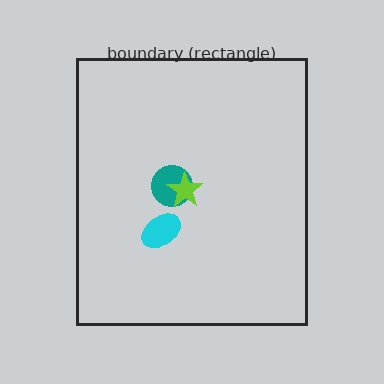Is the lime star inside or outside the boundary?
Inside.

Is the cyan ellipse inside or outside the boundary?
Inside.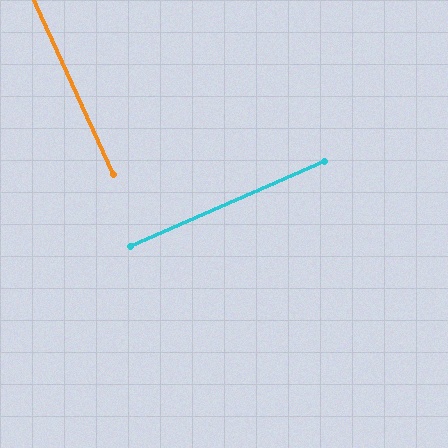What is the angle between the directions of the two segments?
Approximately 89 degrees.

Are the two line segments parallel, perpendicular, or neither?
Perpendicular — they meet at approximately 89°.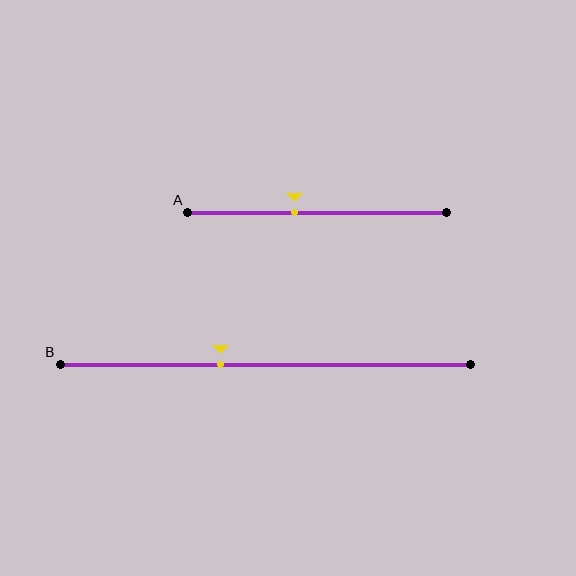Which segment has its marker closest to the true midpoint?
Segment A has its marker closest to the true midpoint.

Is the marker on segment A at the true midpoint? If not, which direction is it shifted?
No, the marker on segment A is shifted to the left by about 9% of the segment length.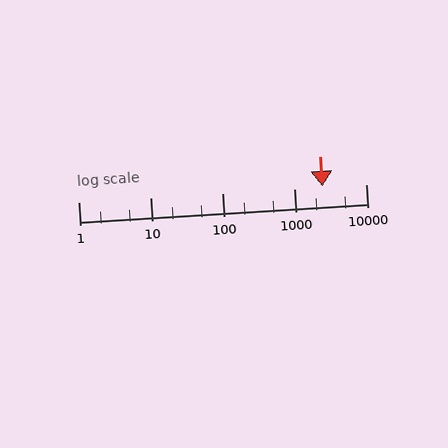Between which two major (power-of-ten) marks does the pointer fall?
The pointer is between 1000 and 10000.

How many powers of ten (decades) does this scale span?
The scale spans 4 decades, from 1 to 10000.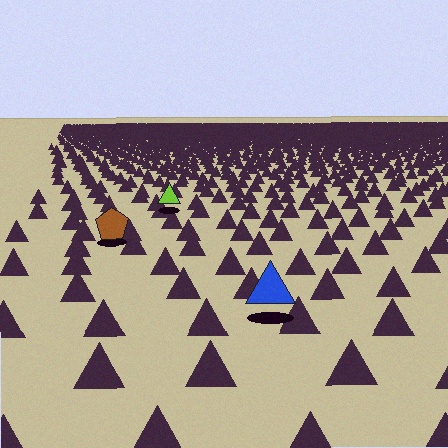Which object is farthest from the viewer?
The lime triangle is farthest from the viewer. It appears smaller and the ground texture around it is denser.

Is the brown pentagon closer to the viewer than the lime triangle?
Yes. The brown pentagon is closer — you can tell from the texture gradient: the ground texture is coarser near it.